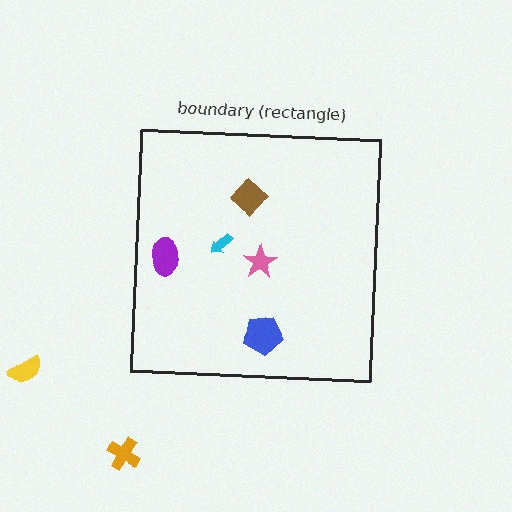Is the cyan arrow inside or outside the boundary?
Inside.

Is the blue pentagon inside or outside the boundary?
Inside.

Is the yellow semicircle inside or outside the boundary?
Outside.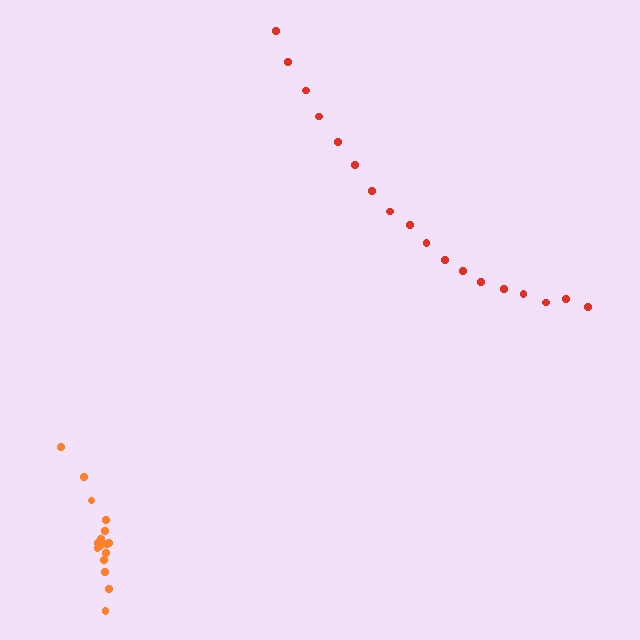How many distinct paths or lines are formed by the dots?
There are 2 distinct paths.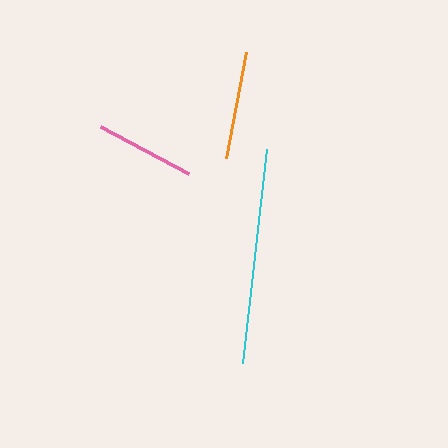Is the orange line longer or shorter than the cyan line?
The cyan line is longer than the orange line.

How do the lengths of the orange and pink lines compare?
The orange and pink lines are approximately the same length.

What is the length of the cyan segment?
The cyan segment is approximately 216 pixels long.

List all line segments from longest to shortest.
From longest to shortest: cyan, orange, pink.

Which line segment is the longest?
The cyan line is the longest at approximately 216 pixels.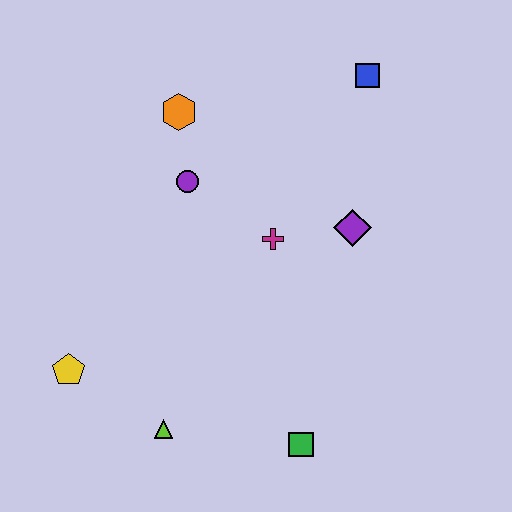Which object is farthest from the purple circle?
The green square is farthest from the purple circle.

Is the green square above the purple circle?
No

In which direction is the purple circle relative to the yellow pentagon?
The purple circle is above the yellow pentagon.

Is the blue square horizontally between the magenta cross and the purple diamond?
No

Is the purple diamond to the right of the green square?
Yes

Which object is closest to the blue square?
The purple diamond is closest to the blue square.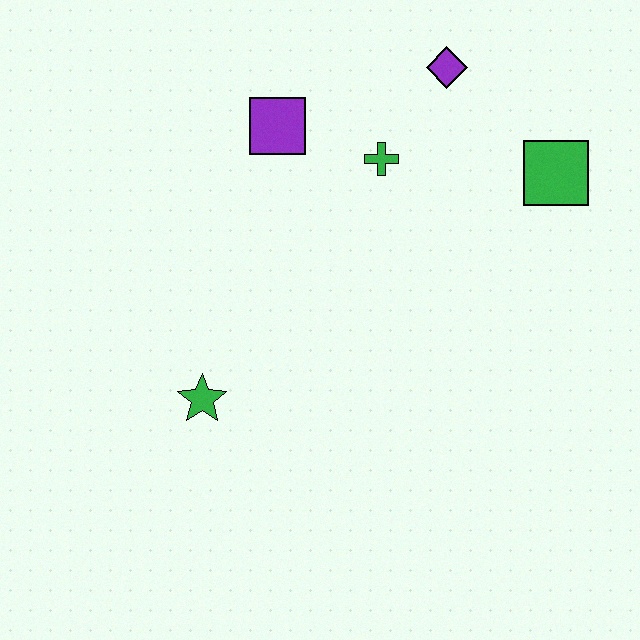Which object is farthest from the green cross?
The green star is farthest from the green cross.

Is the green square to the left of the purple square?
No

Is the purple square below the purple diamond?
Yes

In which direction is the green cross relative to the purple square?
The green cross is to the right of the purple square.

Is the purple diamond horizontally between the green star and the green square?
Yes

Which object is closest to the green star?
The purple square is closest to the green star.